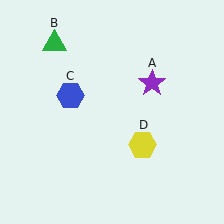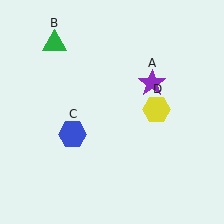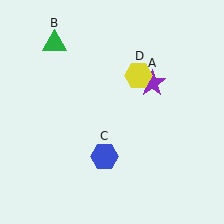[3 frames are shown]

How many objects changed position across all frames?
2 objects changed position: blue hexagon (object C), yellow hexagon (object D).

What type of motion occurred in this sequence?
The blue hexagon (object C), yellow hexagon (object D) rotated counterclockwise around the center of the scene.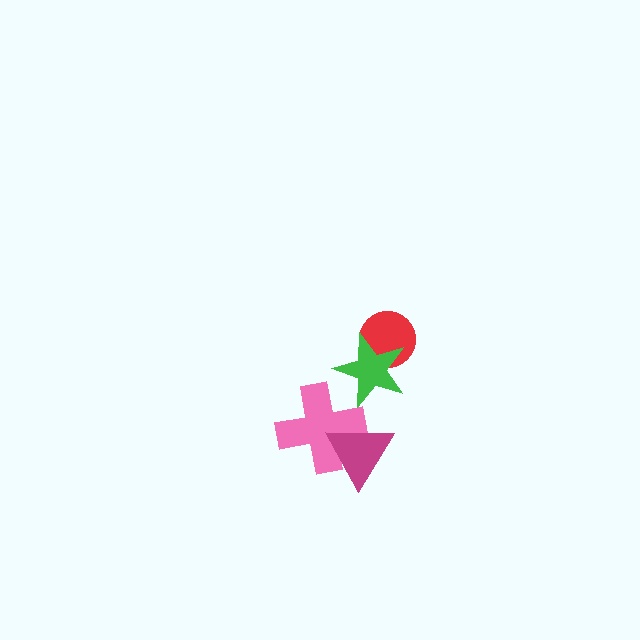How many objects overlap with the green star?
1 object overlaps with the green star.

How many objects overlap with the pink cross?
1 object overlaps with the pink cross.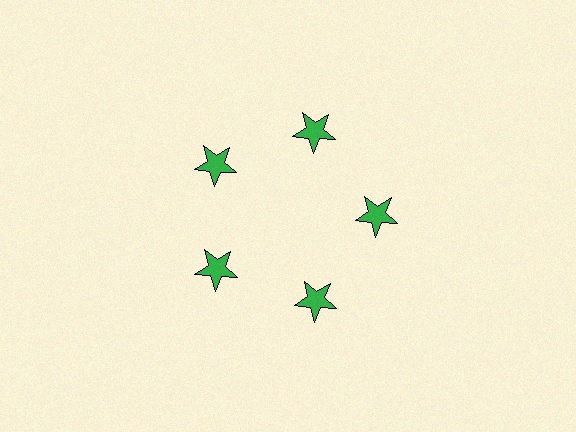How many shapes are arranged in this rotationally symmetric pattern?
There are 5 shapes, arranged in 5 groups of 1.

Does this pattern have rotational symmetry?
Yes, this pattern has 5-fold rotational symmetry. It looks the same after rotating 72 degrees around the center.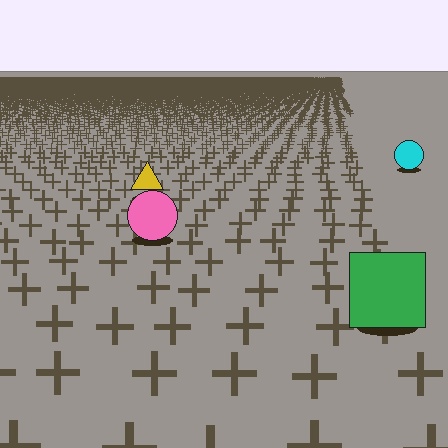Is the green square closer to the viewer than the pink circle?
Yes. The green square is closer — you can tell from the texture gradient: the ground texture is coarser near it.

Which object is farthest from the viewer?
The cyan circle is farthest from the viewer. It appears smaller and the ground texture around it is denser.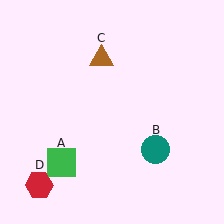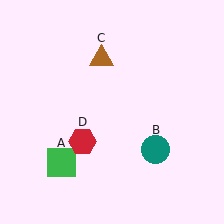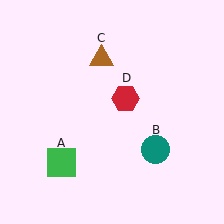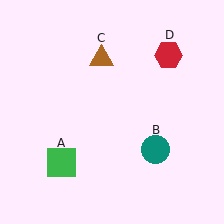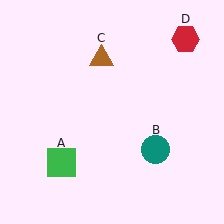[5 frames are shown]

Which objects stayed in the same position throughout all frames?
Green square (object A) and teal circle (object B) and brown triangle (object C) remained stationary.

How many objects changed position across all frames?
1 object changed position: red hexagon (object D).